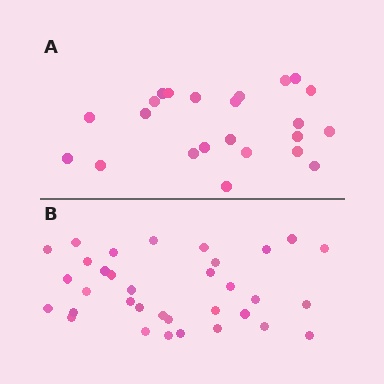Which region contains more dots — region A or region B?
Region B (the bottom region) has more dots.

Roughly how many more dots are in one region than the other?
Region B has roughly 12 or so more dots than region A.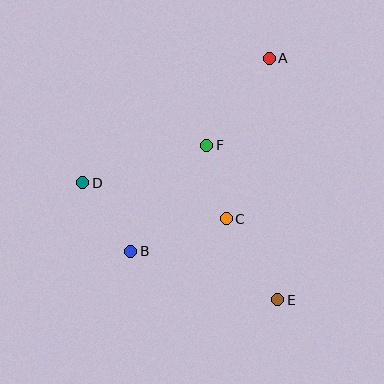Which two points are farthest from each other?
Points A and E are farthest from each other.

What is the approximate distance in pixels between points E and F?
The distance between E and F is approximately 170 pixels.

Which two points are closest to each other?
Points C and F are closest to each other.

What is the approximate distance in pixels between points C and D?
The distance between C and D is approximately 148 pixels.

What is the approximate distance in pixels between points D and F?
The distance between D and F is approximately 130 pixels.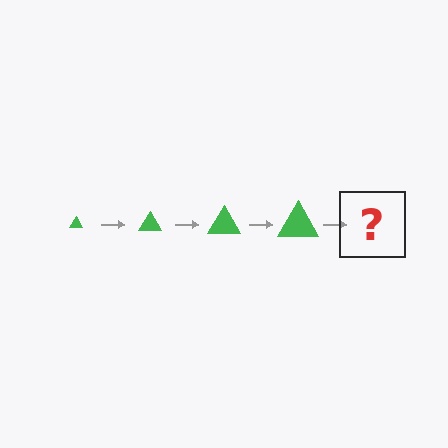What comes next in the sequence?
The next element should be a green triangle, larger than the previous one.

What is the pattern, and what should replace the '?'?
The pattern is that the triangle gets progressively larger each step. The '?' should be a green triangle, larger than the previous one.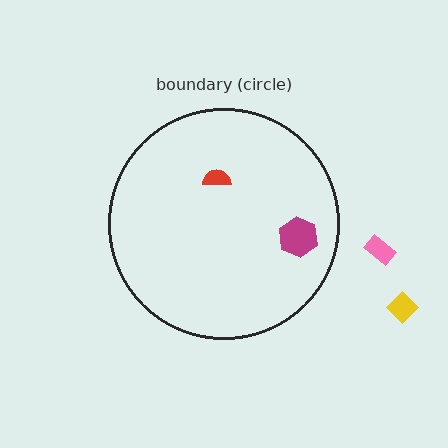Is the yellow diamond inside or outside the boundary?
Outside.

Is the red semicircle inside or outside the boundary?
Inside.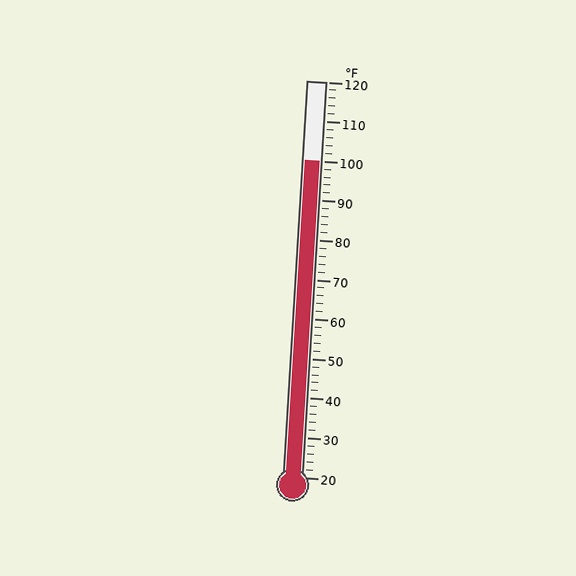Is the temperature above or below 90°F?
The temperature is above 90°F.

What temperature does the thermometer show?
The thermometer shows approximately 100°F.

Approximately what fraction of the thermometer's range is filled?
The thermometer is filled to approximately 80% of its range.